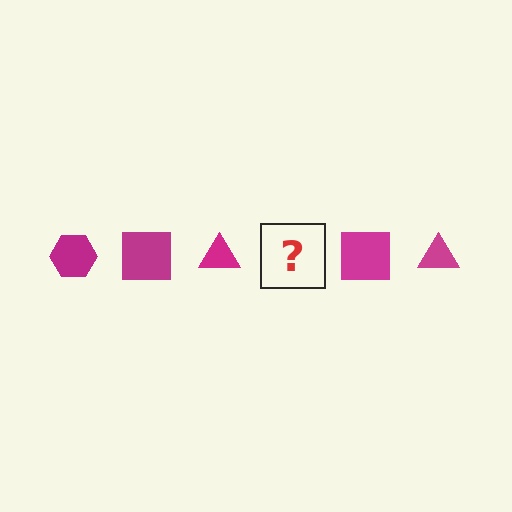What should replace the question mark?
The question mark should be replaced with a magenta hexagon.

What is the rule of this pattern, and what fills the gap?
The rule is that the pattern cycles through hexagon, square, triangle shapes in magenta. The gap should be filled with a magenta hexagon.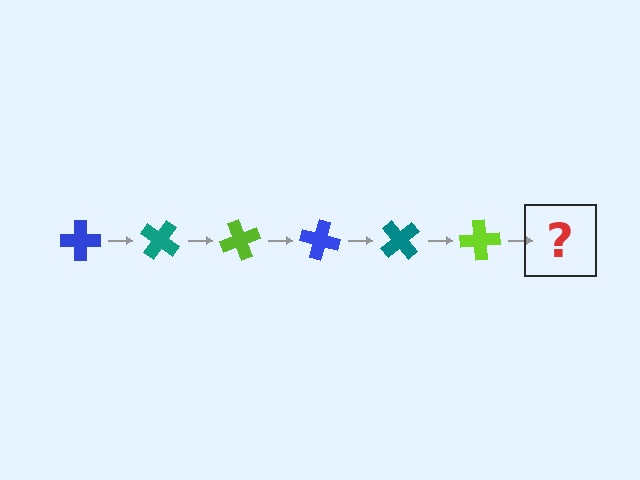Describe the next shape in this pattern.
It should be a blue cross, rotated 210 degrees from the start.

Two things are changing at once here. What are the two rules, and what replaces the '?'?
The two rules are that it rotates 35 degrees each step and the color cycles through blue, teal, and lime. The '?' should be a blue cross, rotated 210 degrees from the start.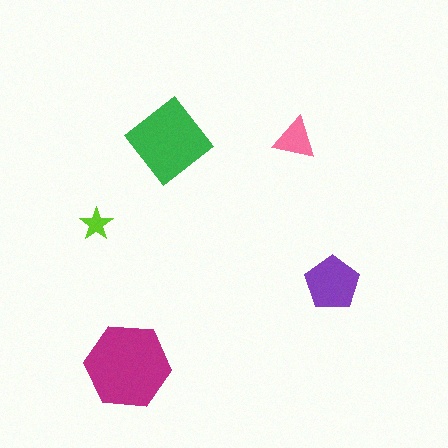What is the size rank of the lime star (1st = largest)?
5th.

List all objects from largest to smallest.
The magenta hexagon, the green diamond, the purple pentagon, the pink triangle, the lime star.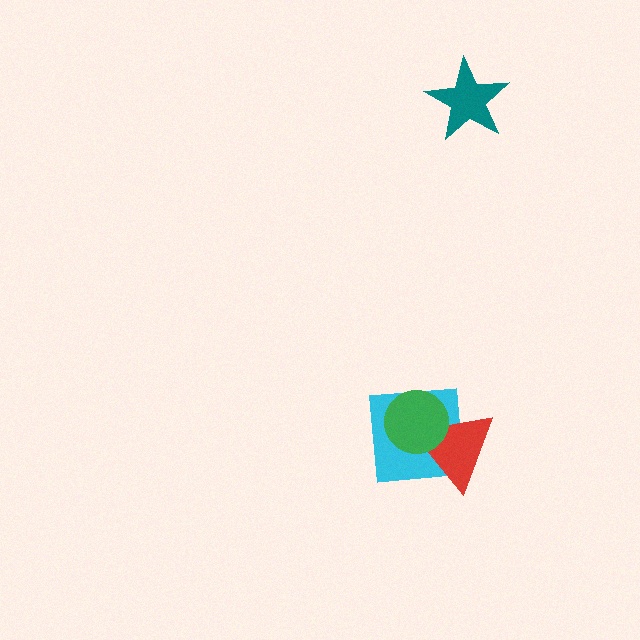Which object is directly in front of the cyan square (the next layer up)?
The red triangle is directly in front of the cyan square.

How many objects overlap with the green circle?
2 objects overlap with the green circle.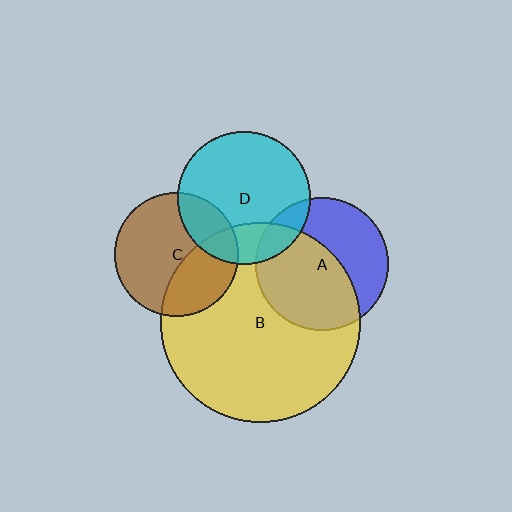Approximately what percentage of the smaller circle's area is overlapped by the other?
Approximately 15%.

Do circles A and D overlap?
Yes.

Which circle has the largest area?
Circle B (yellow).